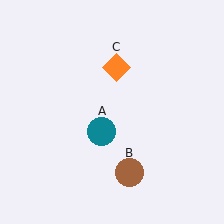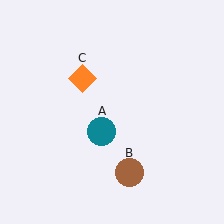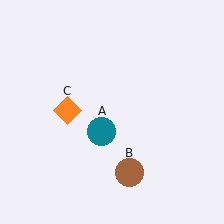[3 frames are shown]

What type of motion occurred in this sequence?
The orange diamond (object C) rotated counterclockwise around the center of the scene.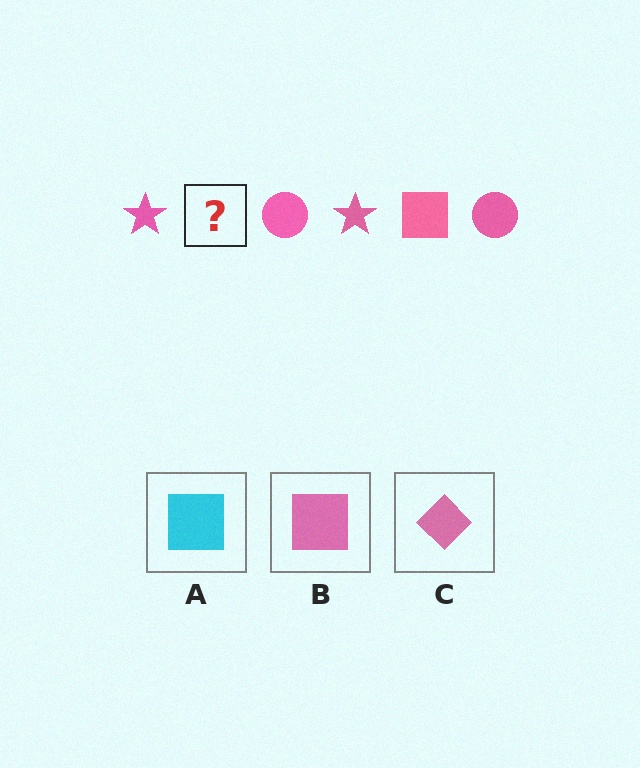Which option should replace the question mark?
Option B.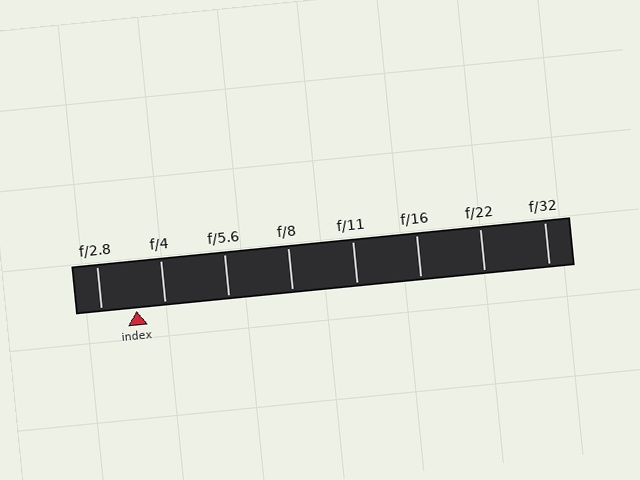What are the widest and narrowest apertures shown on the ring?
The widest aperture shown is f/2.8 and the narrowest is f/32.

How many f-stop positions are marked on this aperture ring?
There are 8 f-stop positions marked.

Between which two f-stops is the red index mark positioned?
The index mark is between f/2.8 and f/4.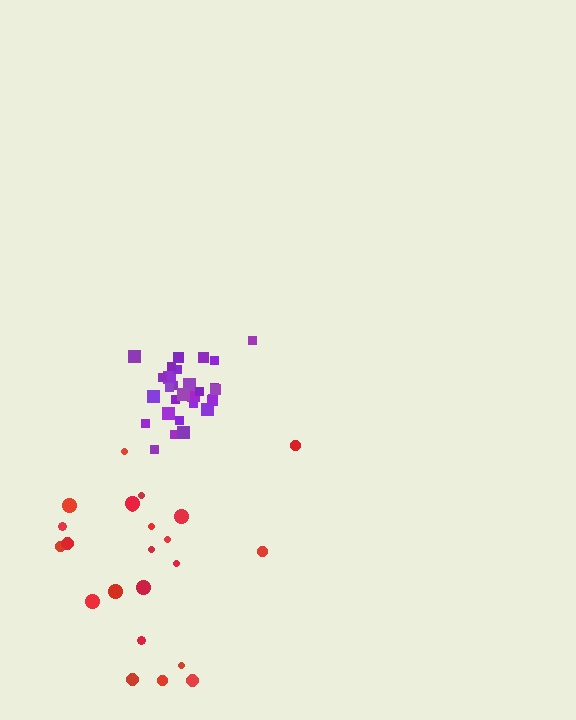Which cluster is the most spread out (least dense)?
Red.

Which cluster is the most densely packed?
Purple.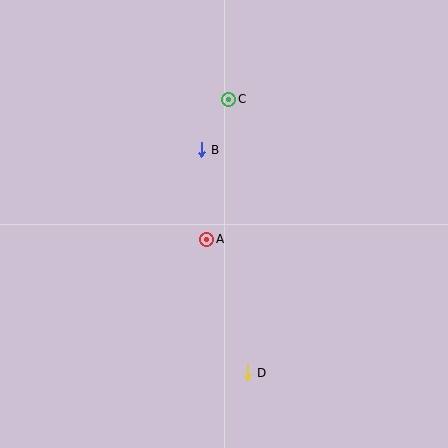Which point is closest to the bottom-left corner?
Point D is closest to the bottom-left corner.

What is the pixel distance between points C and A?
The distance between C and A is 142 pixels.